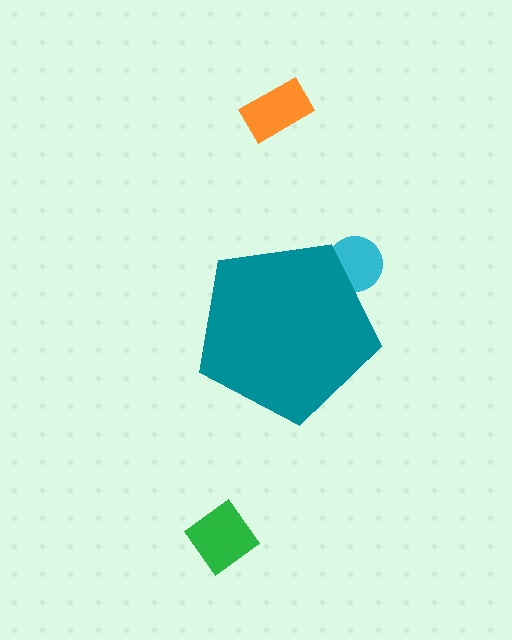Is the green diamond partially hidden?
No, the green diamond is fully visible.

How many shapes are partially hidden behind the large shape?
1 shape is partially hidden.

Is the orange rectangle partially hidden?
No, the orange rectangle is fully visible.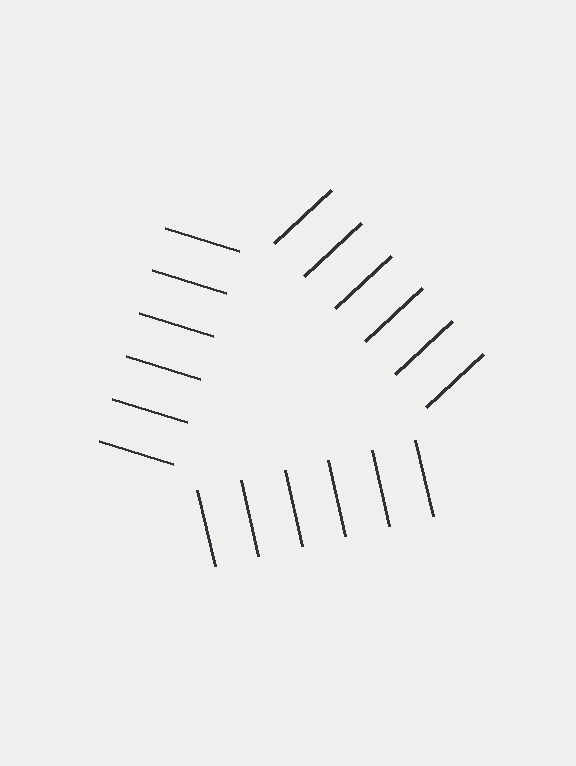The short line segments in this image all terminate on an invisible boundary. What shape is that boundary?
An illusory triangle — the line segments terminate on its edges but no continuous stroke is drawn.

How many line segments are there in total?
18 — 6 along each of the 3 edges.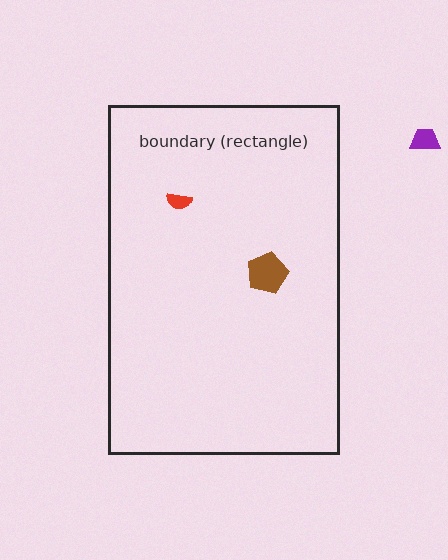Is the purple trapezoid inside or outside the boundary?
Outside.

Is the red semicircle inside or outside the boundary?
Inside.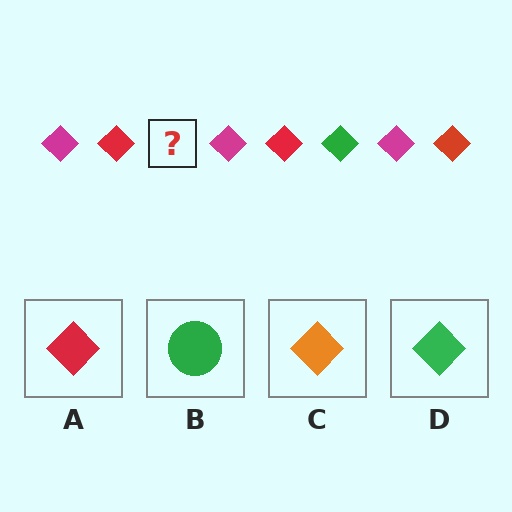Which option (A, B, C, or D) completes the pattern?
D.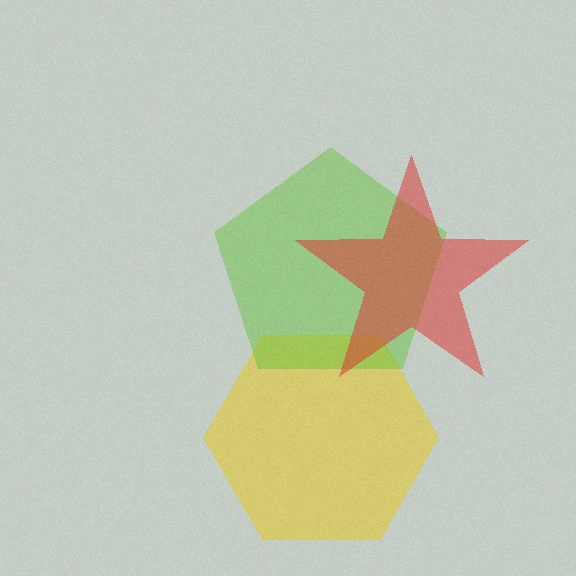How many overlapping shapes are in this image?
There are 3 overlapping shapes in the image.